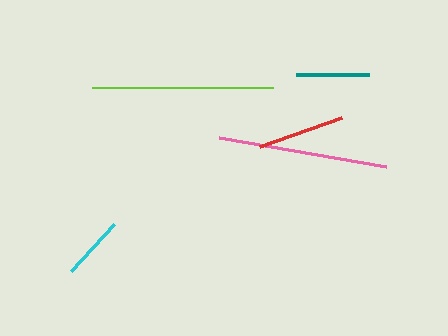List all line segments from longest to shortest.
From longest to shortest: lime, pink, red, teal, cyan.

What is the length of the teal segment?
The teal segment is approximately 73 pixels long.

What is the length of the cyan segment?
The cyan segment is approximately 64 pixels long.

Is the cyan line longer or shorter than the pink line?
The pink line is longer than the cyan line.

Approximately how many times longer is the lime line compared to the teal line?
The lime line is approximately 2.5 times the length of the teal line.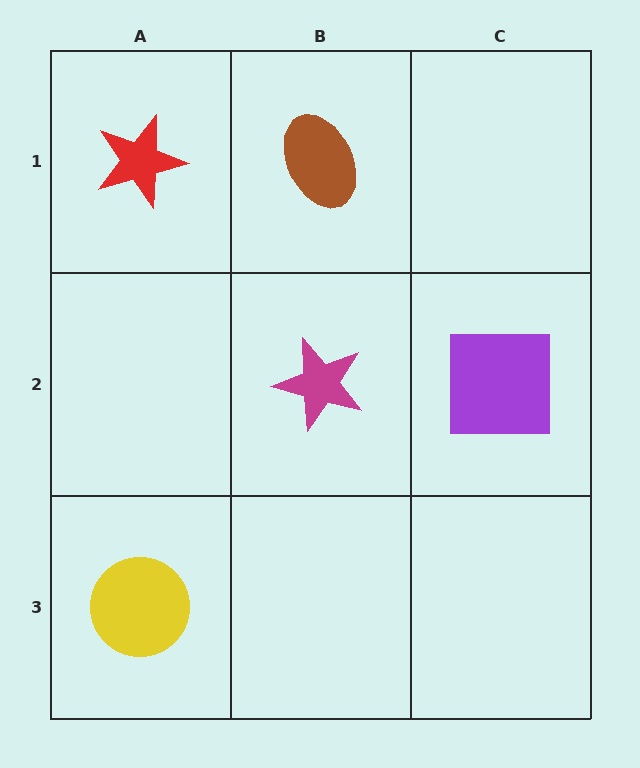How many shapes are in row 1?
2 shapes.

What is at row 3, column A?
A yellow circle.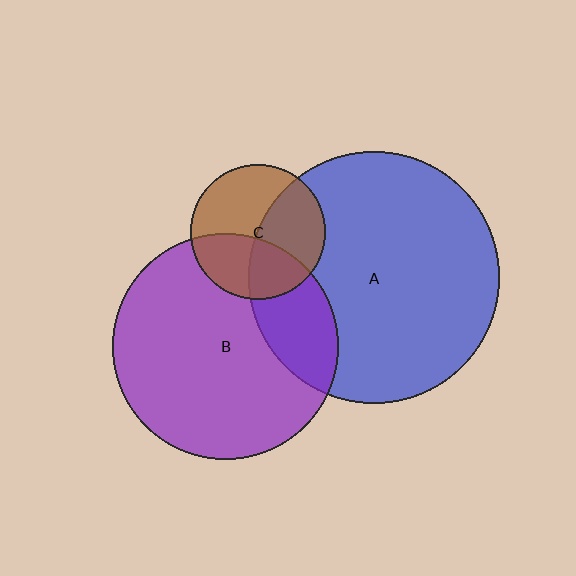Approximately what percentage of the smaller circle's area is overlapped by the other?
Approximately 45%.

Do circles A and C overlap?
Yes.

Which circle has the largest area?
Circle A (blue).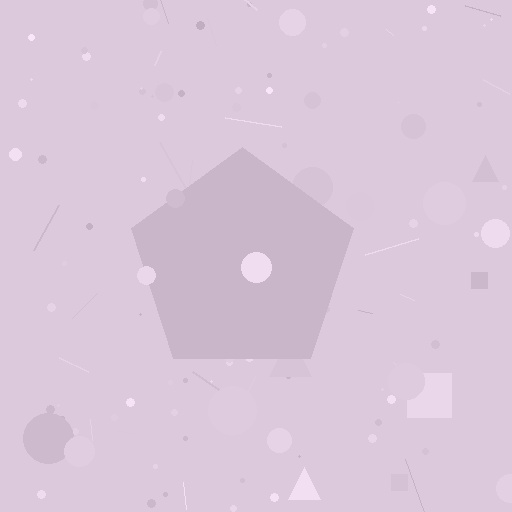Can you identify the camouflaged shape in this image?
The camouflaged shape is a pentagon.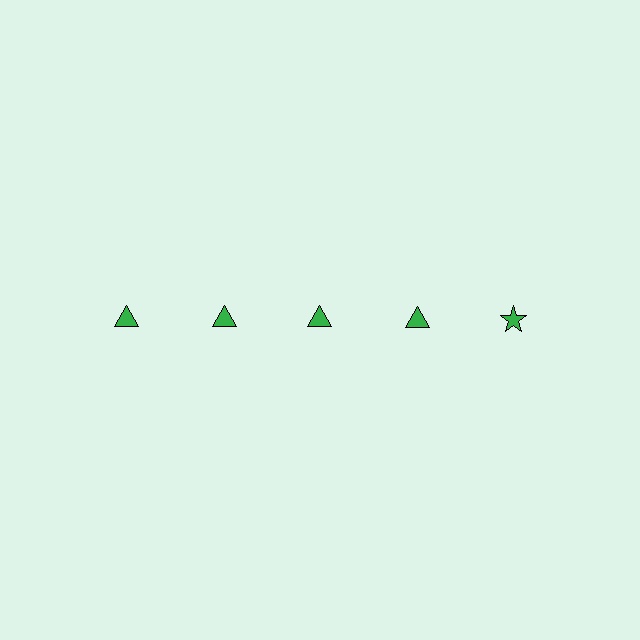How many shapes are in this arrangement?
There are 5 shapes arranged in a grid pattern.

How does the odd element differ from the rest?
It has a different shape: star instead of triangle.